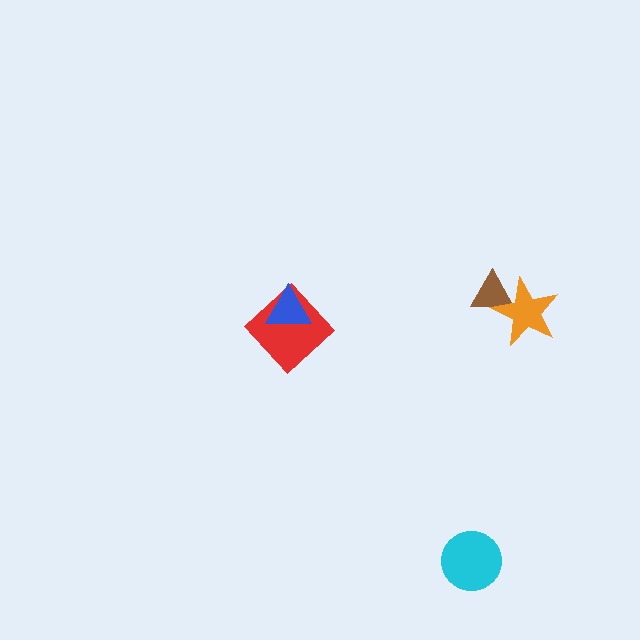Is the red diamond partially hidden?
Yes, it is partially covered by another shape.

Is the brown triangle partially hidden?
Yes, it is partially covered by another shape.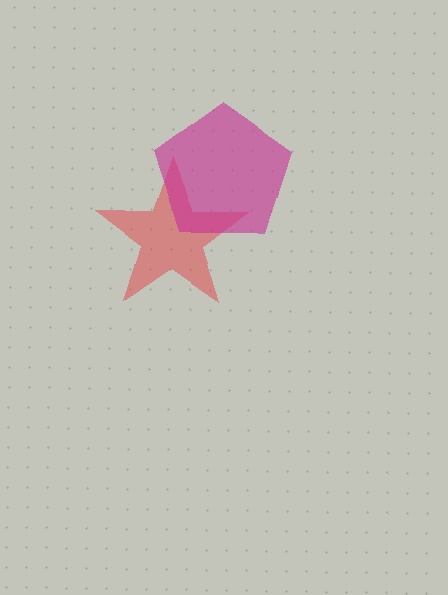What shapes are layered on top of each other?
The layered shapes are: a red star, a magenta pentagon.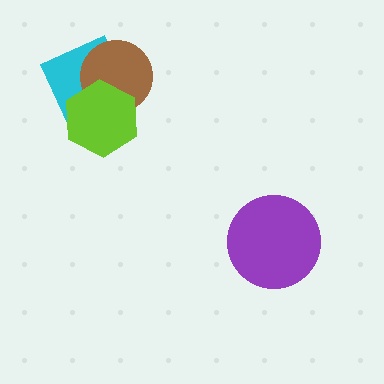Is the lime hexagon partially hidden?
No, no other shape covers it.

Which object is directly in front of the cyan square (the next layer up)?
The brown circle is directly in front of the cyan square.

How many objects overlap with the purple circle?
0 objects overlap with the purple circle.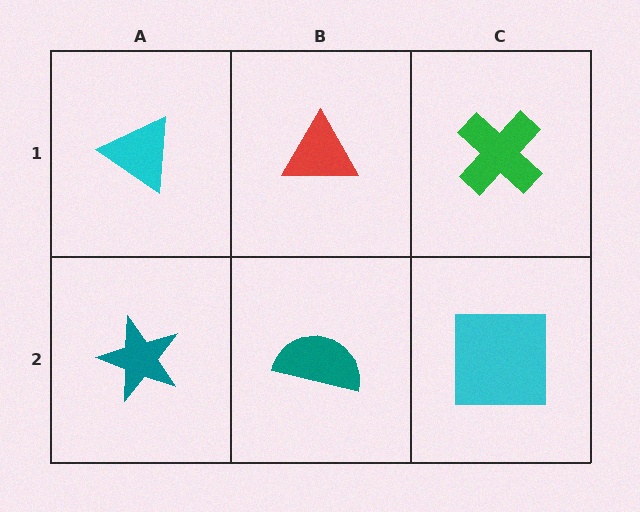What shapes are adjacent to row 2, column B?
A red triangle (row 1, column B), a teal star (row 2, column A), a cyan square (row 2, column C).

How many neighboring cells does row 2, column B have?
3.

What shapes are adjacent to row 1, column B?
A teal semicircle (row 2, column B), a cyan triangle (row 1, column A), a green cross (row 1, column C).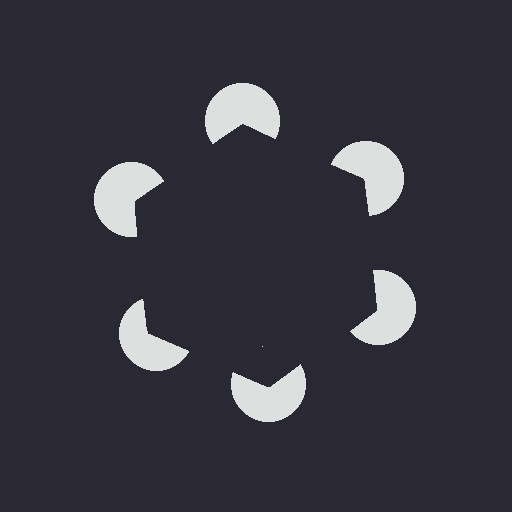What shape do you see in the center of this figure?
An illusory hexagon — its edges are inferred from the aligned wedge cuts in the pac-man discs, not physically drawn.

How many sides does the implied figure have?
6 sides.